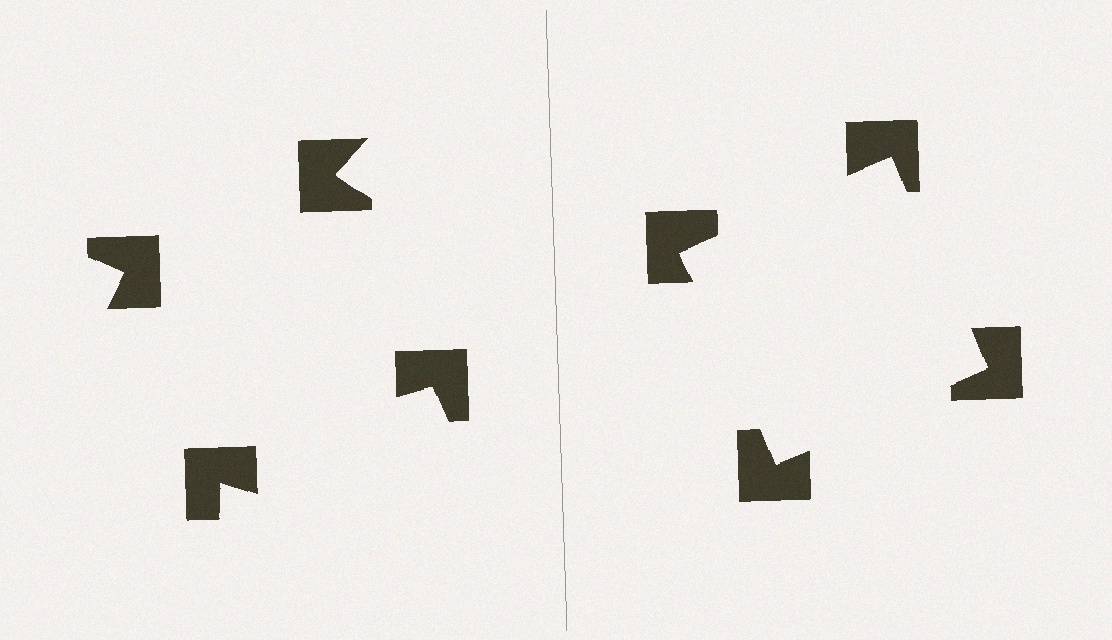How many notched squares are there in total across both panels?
8 — 4 on each side.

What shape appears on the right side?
An illusory square.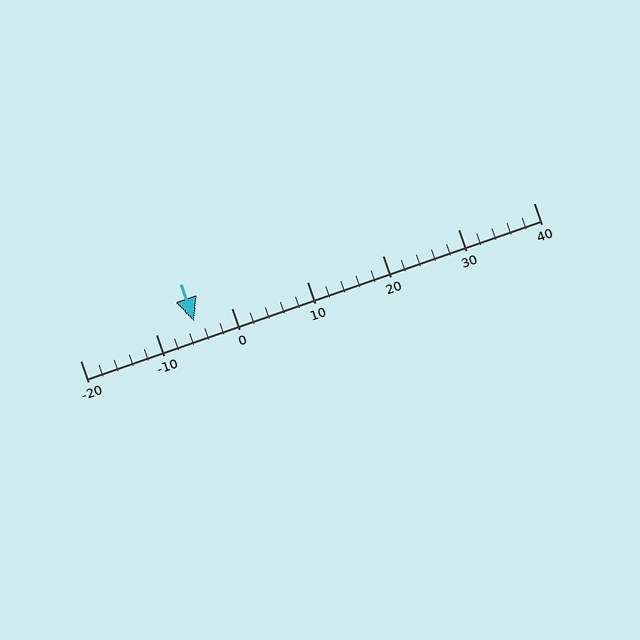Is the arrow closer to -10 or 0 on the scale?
The arrow is closer to 0.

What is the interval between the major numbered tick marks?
The major tick marks are spaced 10 units apart.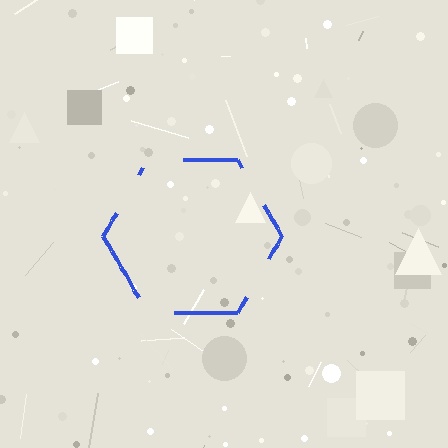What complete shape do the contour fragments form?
The contour fragments form a hexagon.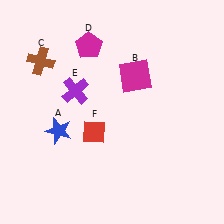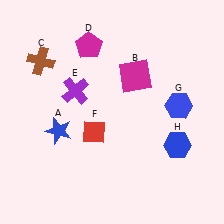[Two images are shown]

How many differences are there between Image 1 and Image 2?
There are 2 differences between the two images.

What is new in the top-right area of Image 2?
A blue hexagon (G) was added in the top-right area of Image 2.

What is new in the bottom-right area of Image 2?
A blue hexagon (H) was added in the bottom-right area of Image 2.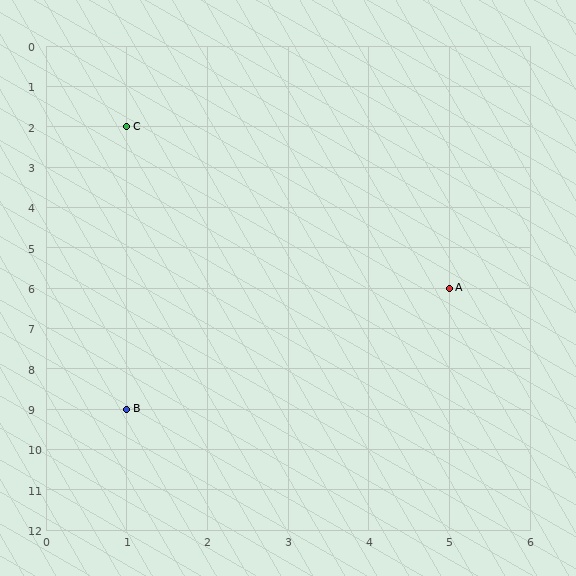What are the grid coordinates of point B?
Point B is at grid coordinates (1, 9).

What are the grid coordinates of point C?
Point C is at grid coordinates (1, 2).